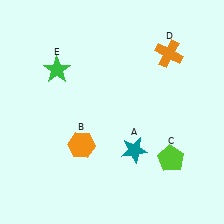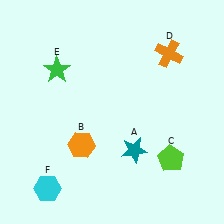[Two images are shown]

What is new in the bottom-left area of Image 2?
A cyan hexagon (F) was added in the bottom-left area of Image 2.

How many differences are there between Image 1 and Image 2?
There is 1 difference between the two images.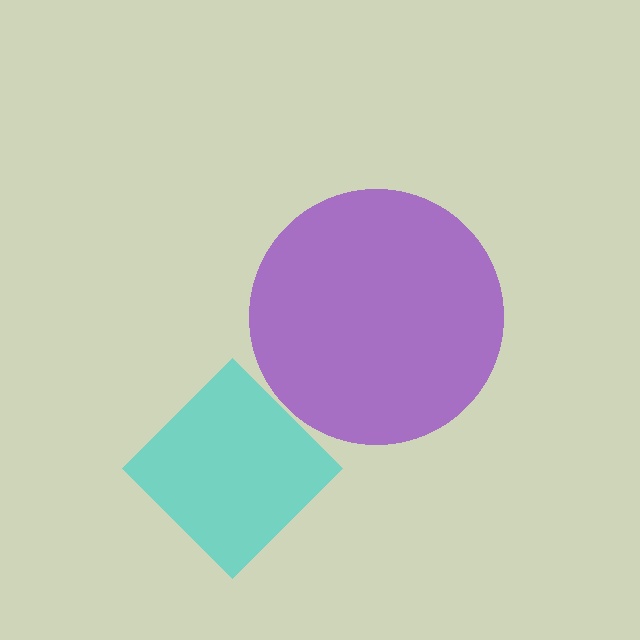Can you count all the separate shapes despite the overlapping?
Yes, there are 2 separate shapes.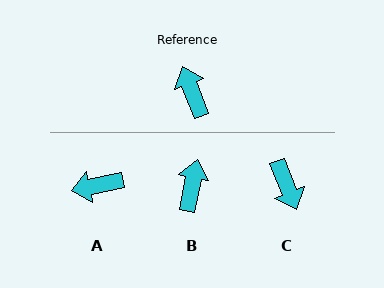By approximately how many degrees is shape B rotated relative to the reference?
Approximately 32 degrees clockwise.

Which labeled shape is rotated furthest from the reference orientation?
C, about 179 degrees away.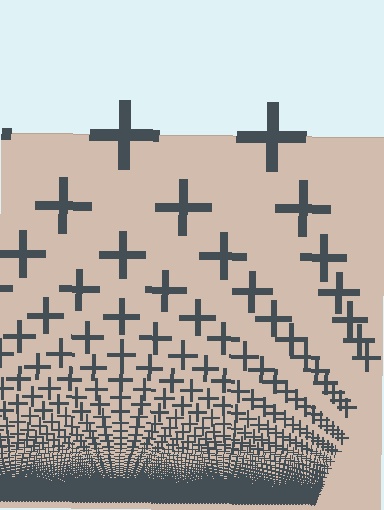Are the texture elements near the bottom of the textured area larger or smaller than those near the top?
Smaller. The gradient is inverted — elements near the bottom are smaller and denser.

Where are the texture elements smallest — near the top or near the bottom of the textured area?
Near the bottom.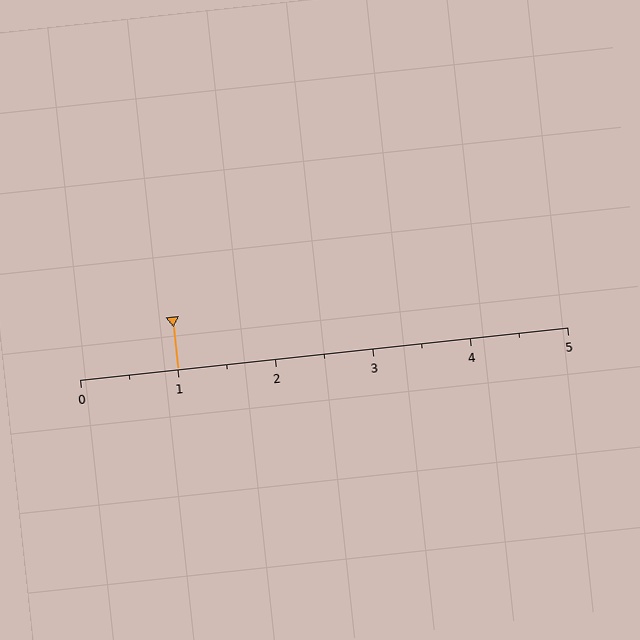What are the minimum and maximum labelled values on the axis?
The axis runs from 0 to 5.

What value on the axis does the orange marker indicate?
The marker indicates approximately 1.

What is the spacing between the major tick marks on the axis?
The major ticks are spaced 1 apart.